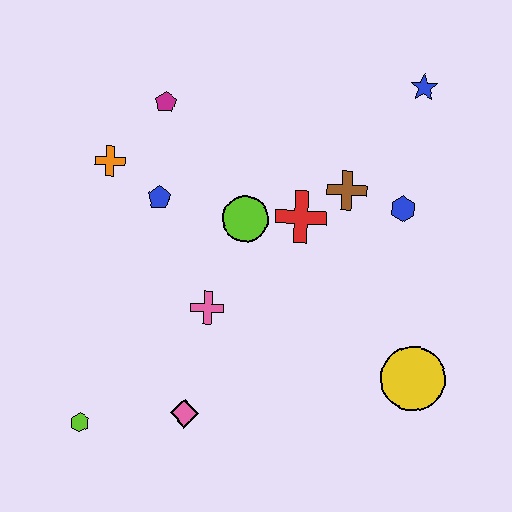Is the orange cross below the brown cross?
No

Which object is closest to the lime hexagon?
The pink diamond is closest to the lime hexagon.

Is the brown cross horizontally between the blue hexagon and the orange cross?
Yes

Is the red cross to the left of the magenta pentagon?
No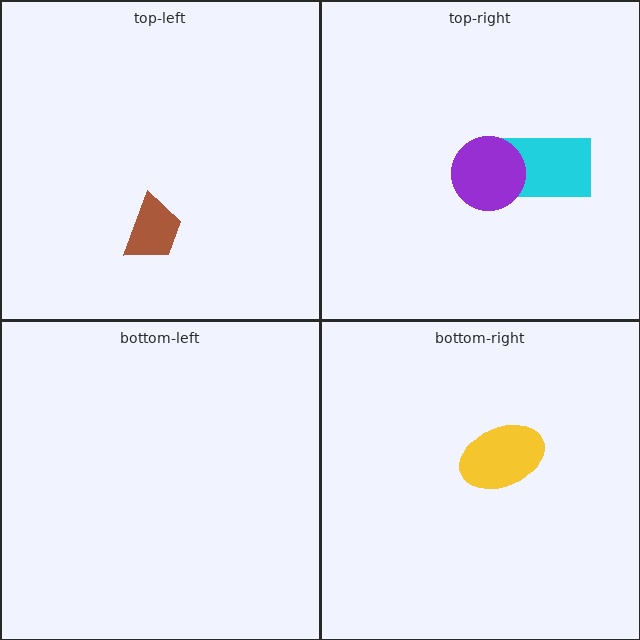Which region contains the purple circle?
The top-right region.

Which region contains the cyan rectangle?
The top-right region.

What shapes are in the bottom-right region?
The yellow ellipse.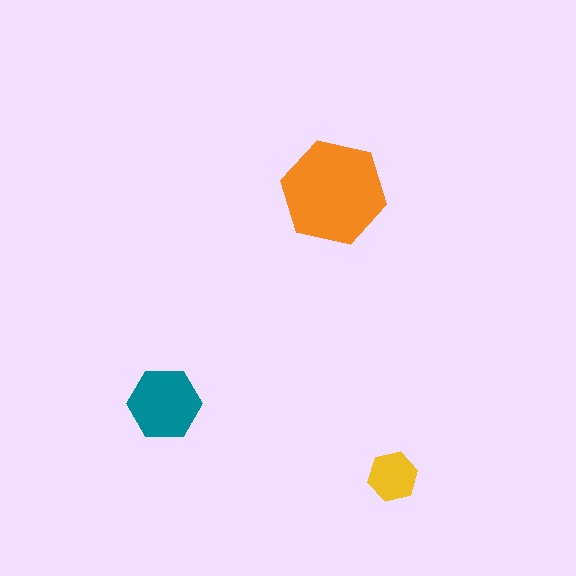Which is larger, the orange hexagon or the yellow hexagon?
The orange one.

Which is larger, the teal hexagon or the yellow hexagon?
The teal one.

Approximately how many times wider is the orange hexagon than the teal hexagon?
About 1.5 times wider.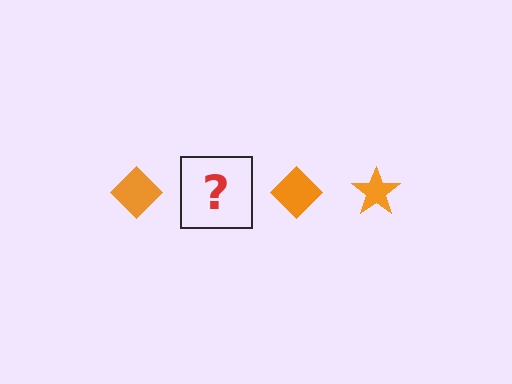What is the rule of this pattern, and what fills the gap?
The rule is that the pattern cycles through diamond, star shapes in orange. The gap should be filled with an orange star.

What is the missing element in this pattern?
The missing element is an orange star.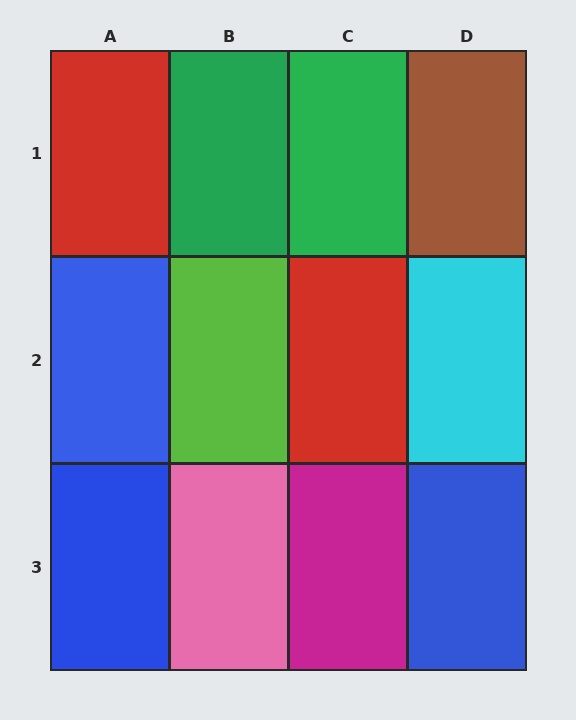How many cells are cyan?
1 cell is cyan.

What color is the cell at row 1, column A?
Red.